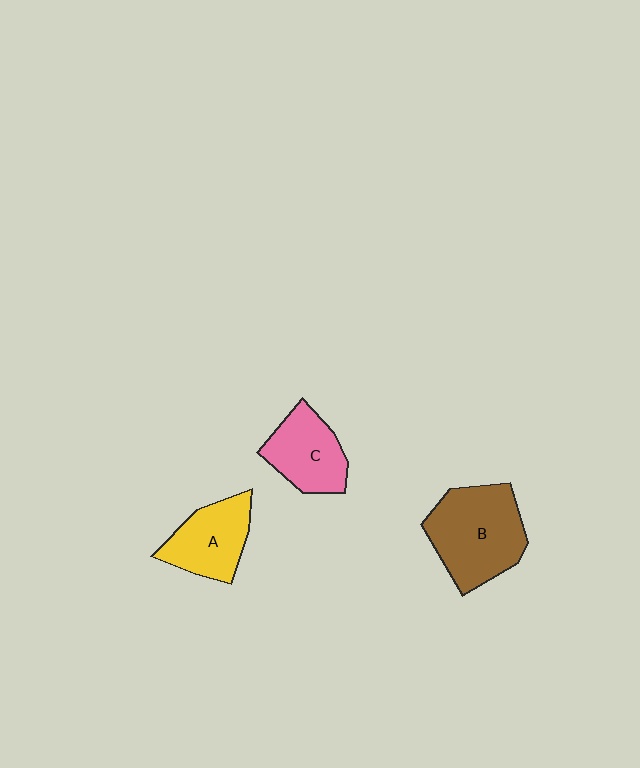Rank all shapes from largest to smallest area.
From largest to smallest: B (brown), A (yellow), C (pink).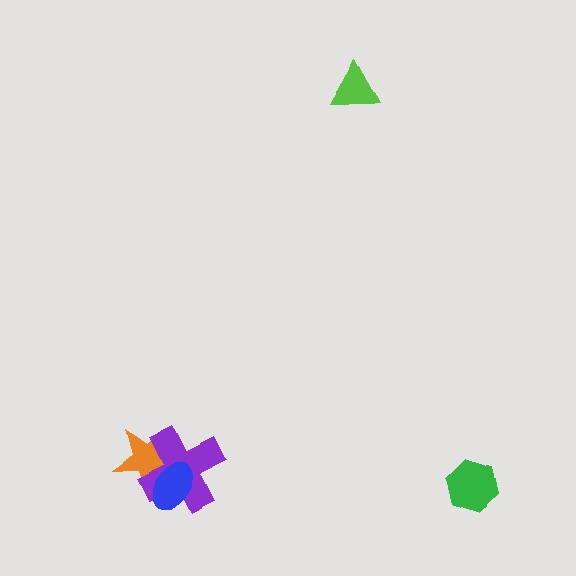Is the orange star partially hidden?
Yes, it is partially covered by another shape.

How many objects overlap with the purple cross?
2 objects overlap with the purple cross.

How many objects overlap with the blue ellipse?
2 objects overlap with the blue ellipse.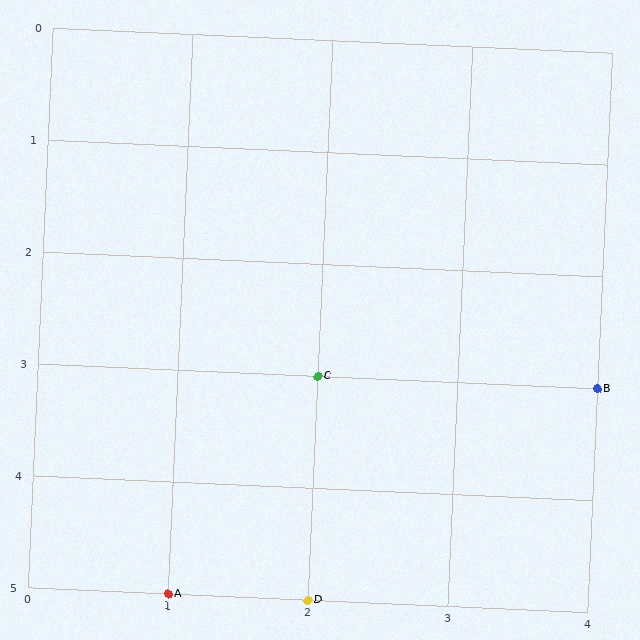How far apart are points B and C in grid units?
Points B and C are 2 columns apart.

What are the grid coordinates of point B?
Point B is at grid coordinates (4, 3).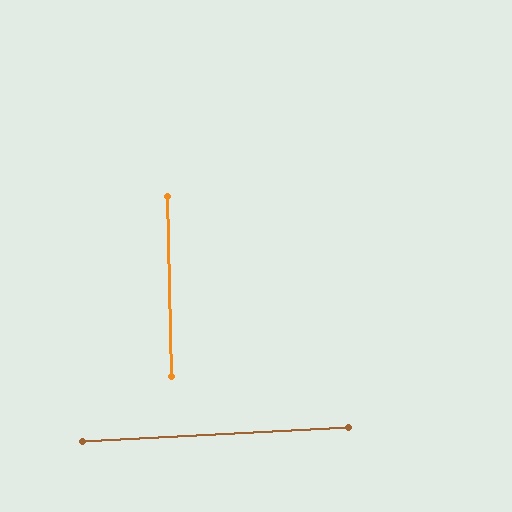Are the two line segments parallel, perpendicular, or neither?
Perpendicular — they meet at approximately 88°.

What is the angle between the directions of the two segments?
Approximately 88 degrees.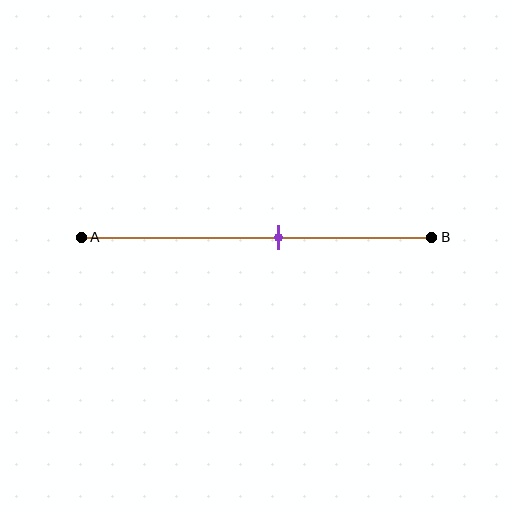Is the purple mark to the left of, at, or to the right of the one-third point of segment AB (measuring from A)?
The purple mark is to the right of the one-third point of segment AB.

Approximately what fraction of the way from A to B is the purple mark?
The purple mark is approximately 55% of the way from A to B.